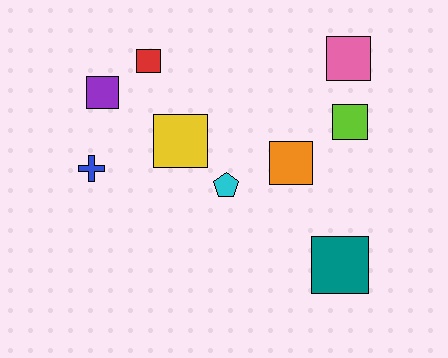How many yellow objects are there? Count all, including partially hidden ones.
There is 1 yellow object.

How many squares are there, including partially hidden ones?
There are 7 squares.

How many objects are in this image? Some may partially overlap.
There are 9 objects.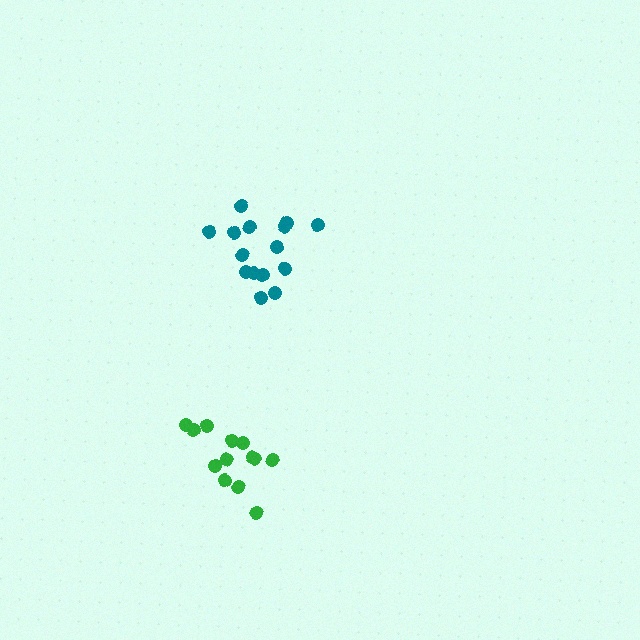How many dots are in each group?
Group 1: 15 dots, Group 2: 13 dots (28 total).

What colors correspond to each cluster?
The clusters are colored: teal, green.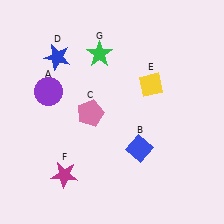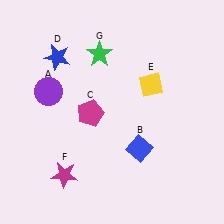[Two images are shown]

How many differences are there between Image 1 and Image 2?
There is 1 difference between the two images.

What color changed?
The pentagon (C) changed from pink in Image 1 to magenta in Image 2.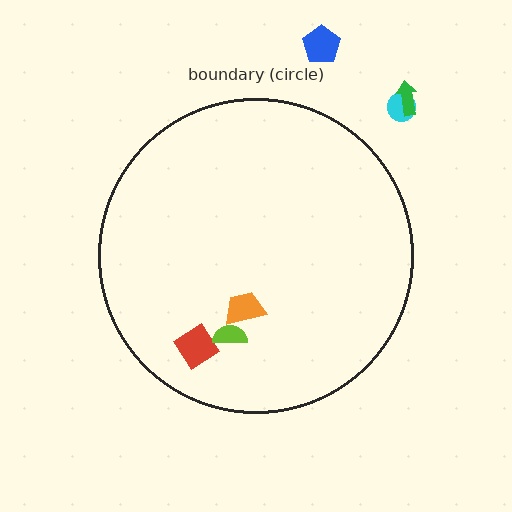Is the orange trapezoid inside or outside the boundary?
Inside.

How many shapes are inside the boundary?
3 inside, 3 outside.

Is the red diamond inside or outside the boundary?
Inside.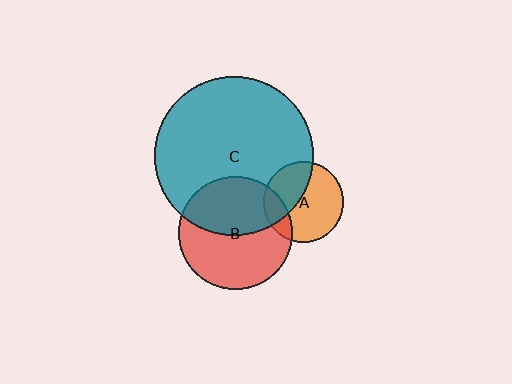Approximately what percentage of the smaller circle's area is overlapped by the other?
Approximately 20%.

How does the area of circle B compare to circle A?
Approximately 2.0 times.